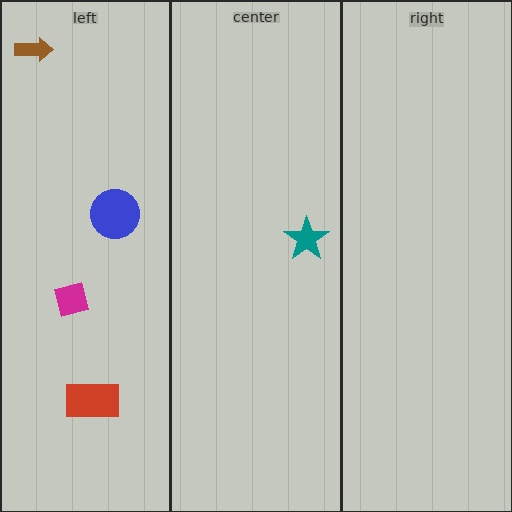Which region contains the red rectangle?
The left region.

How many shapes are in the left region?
4.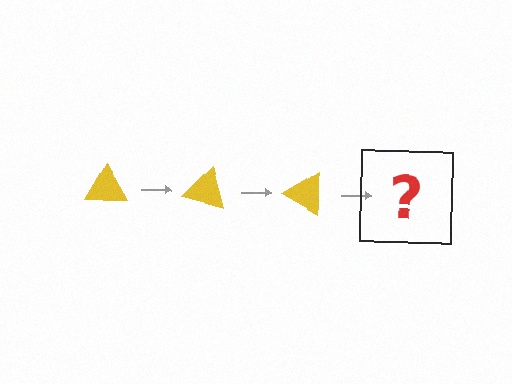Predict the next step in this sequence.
The next step is a yellow triangle rotated 45 degrees.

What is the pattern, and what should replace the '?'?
The pattern is that the triangle rotates 15 degrees each step. The '?' should be a yellow triangle rotated 45 degrees.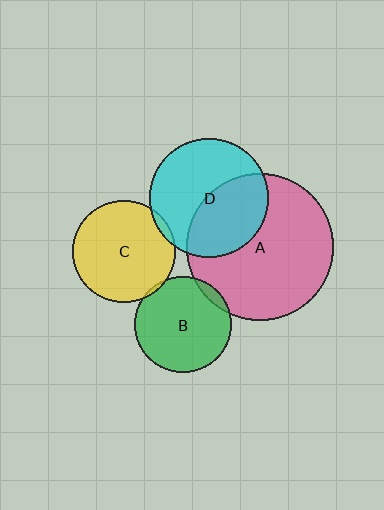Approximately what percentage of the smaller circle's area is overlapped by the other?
Approximately 5%.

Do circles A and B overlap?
Yes.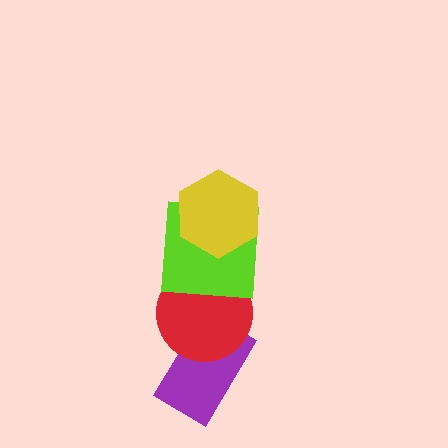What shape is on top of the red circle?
The lime square is on top of the red circle.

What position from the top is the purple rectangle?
The purple rectangle is 4th from the top.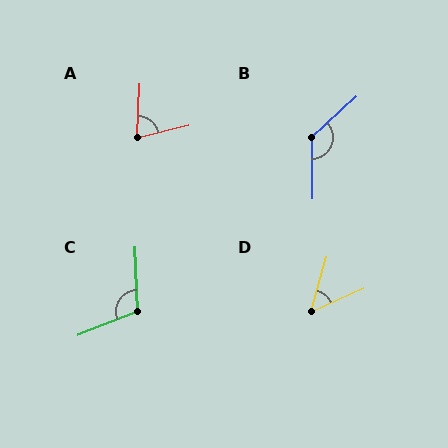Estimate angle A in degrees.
Approximately 73 degrees.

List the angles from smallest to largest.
D (49°), A (73°), C (109°), B (132°).